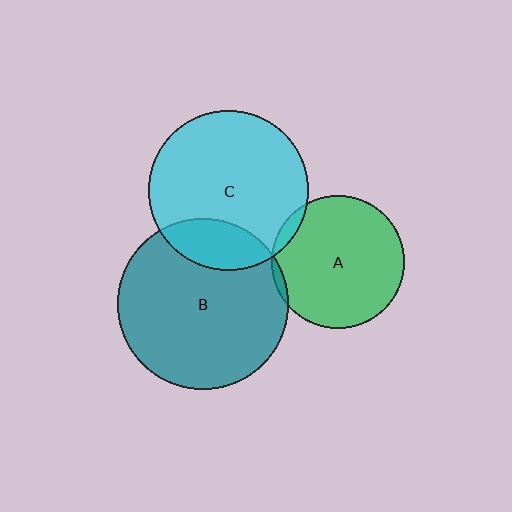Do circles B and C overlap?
Yes.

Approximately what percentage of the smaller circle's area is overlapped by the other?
Approximately 20%.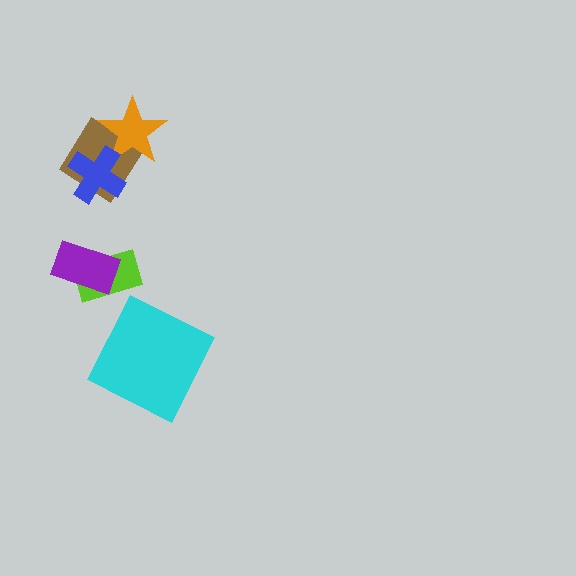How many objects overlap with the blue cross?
2 objects overlap with the blue cross.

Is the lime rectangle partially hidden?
Yes, it is partially covered by another shape.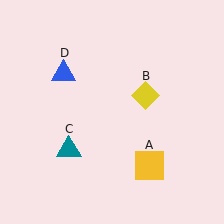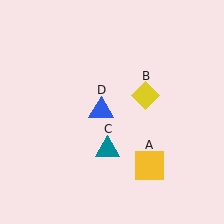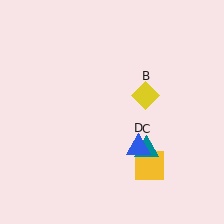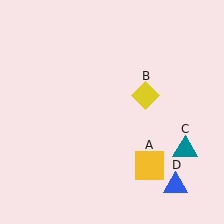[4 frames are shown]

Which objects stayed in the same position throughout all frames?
Yellow square (object A) and yellow diamond (object B) remained stationary.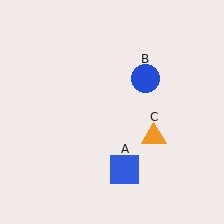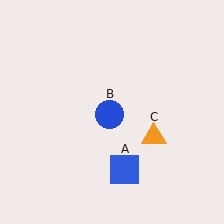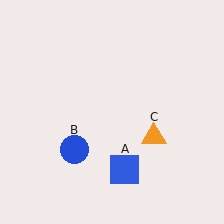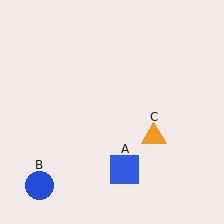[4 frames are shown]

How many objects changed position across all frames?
1 object changed position: blue circle (object B).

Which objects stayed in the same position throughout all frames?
Blue square (object A) and orange triangle (object C) remained stationary.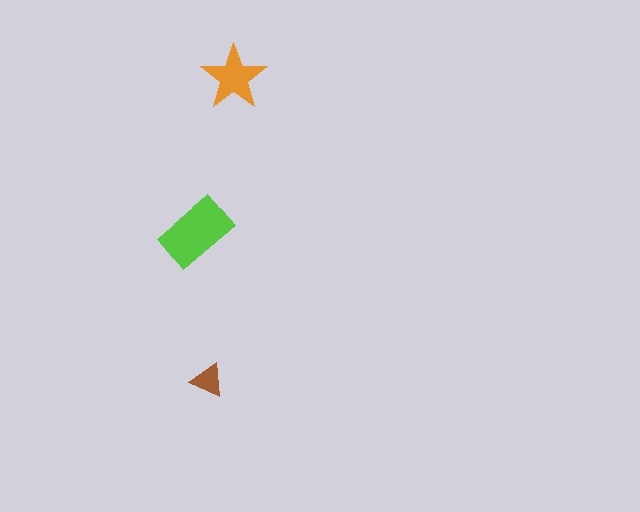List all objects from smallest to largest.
The brown triangle, the orange star, the lime rectangle.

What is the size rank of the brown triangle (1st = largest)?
3rd.